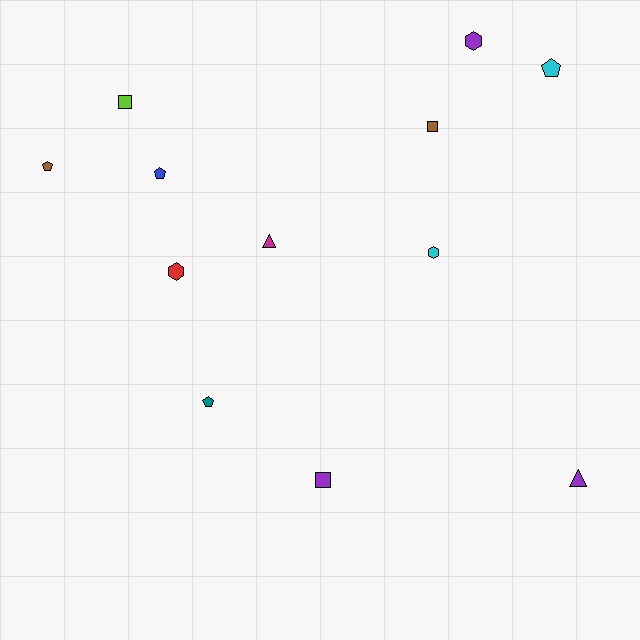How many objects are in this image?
There are 12 objects.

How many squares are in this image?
There are 3 squares.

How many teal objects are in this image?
There is 1 teal object.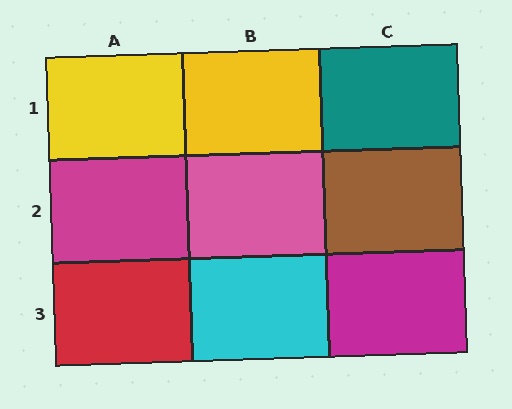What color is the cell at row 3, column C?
Magenta.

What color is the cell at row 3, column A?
Red.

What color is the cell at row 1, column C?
Teal.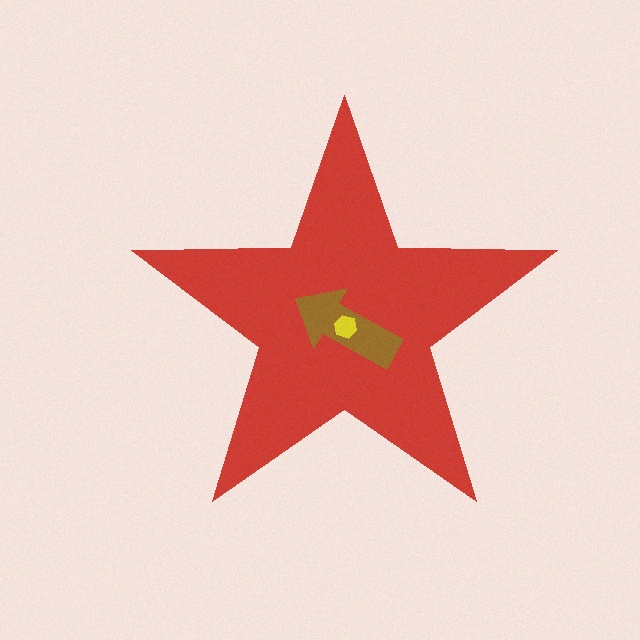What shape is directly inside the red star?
The brown arrow.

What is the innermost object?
The yellow hexagon.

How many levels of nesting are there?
3.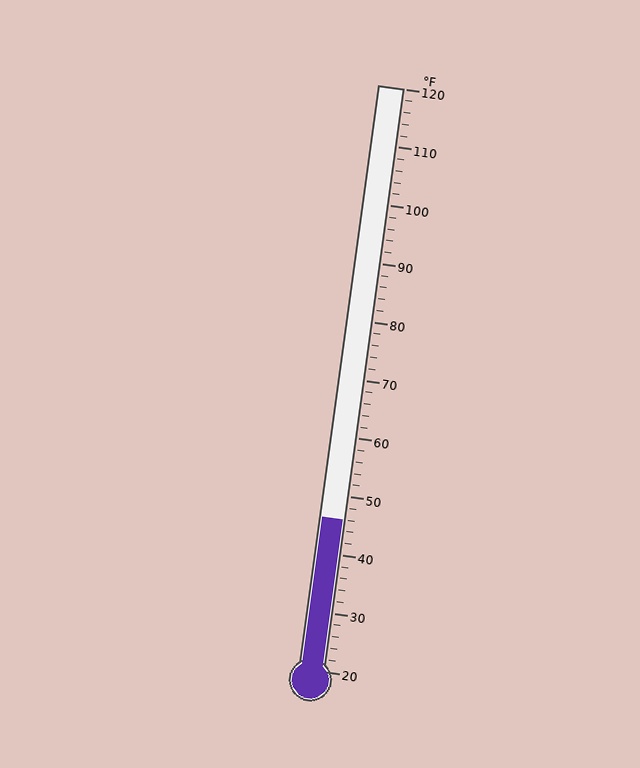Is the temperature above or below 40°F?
The temperature is above 40°F.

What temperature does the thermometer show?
The thermometer shows approximately 46°F.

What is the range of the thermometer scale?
The thermometer scale ranges from 20°F to 120°F.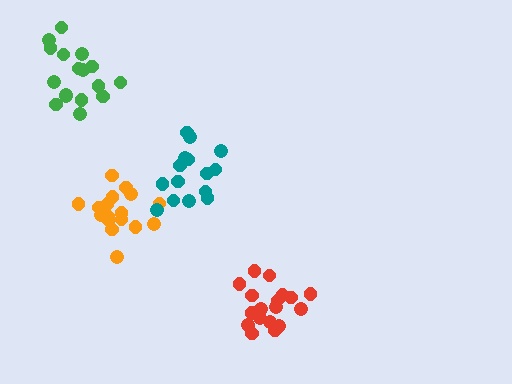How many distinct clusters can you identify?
There are 4 distinct clusters.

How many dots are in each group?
Group 1: 19 dots, Group 2: 17 dots, Group 3: 15 dots, Group 4: 17 dots (68 total).